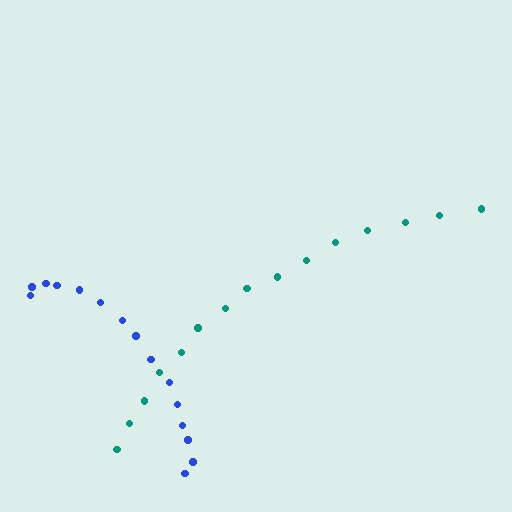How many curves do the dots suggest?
There are 2 distinct paths.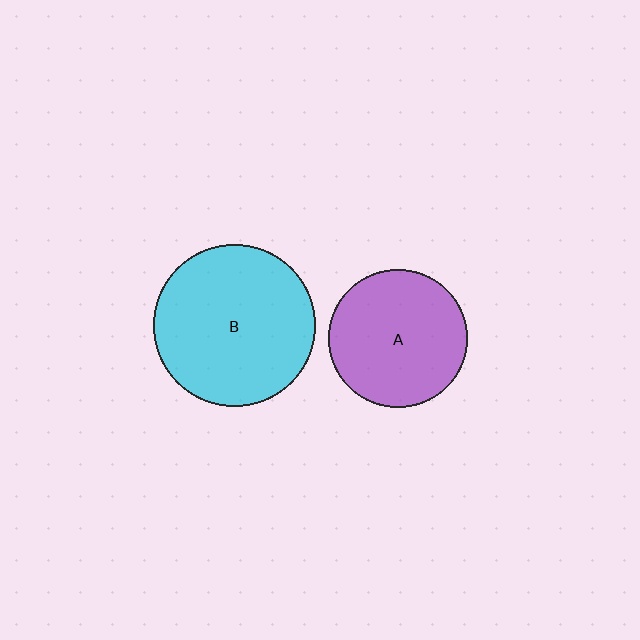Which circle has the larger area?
Circle B (cyan).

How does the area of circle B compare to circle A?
Approximately 1.4 times.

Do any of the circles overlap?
No, none of the circles overlap.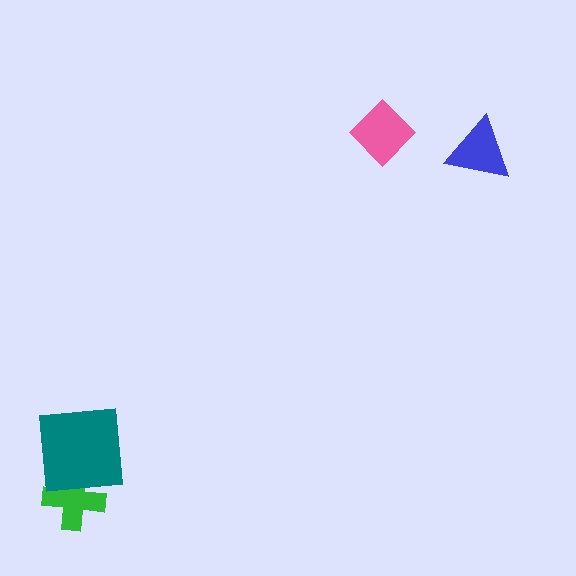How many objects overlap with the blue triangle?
0 objects overlap with the blue triangle.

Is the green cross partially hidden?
Yes, it is partially covered by another shape.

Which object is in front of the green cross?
The teal square is in front of the green cross.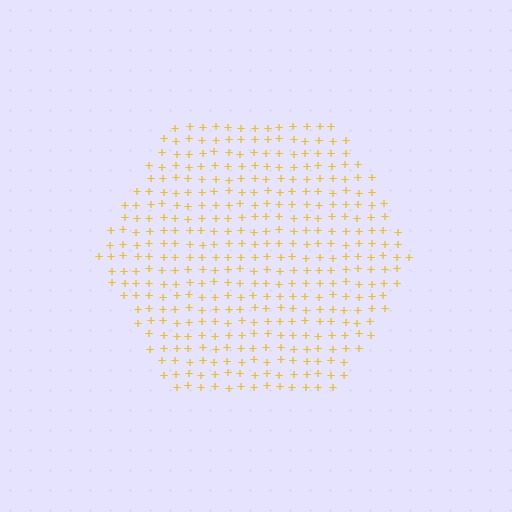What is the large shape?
The large shape is a hexagon.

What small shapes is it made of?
It is made of small plus signs.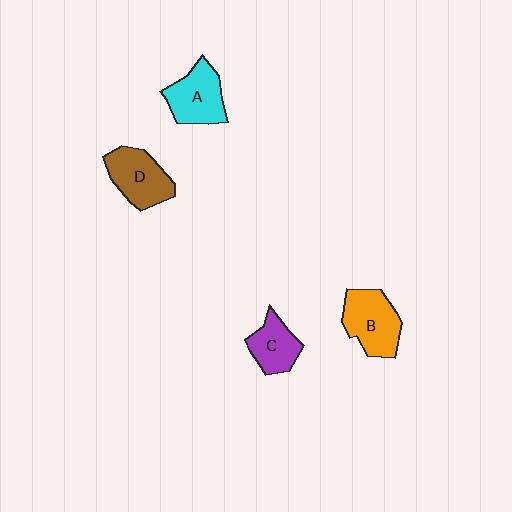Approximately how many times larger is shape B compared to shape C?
Approximately 1.4 times.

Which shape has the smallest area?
Shape C (purple).